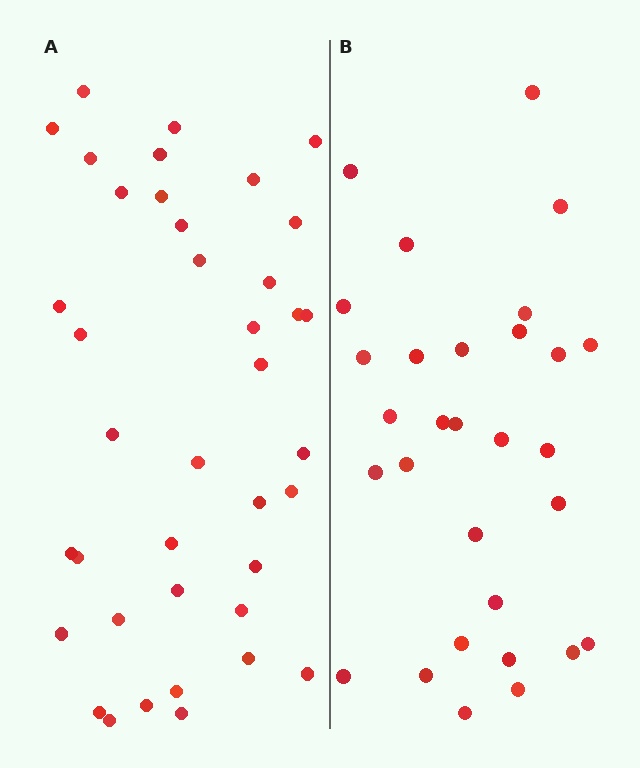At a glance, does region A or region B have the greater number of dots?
Region A (the left region) has more dots.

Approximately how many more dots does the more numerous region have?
Region A has roughly 8 or so more dots than region B.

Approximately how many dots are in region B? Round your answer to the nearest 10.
About 30 dots.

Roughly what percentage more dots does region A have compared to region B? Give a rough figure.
About 30% more.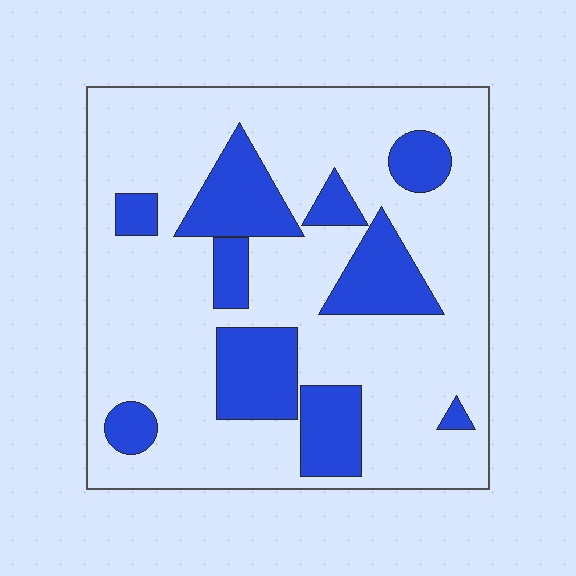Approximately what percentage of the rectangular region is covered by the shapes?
Approximately 25%.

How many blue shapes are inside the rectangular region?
10.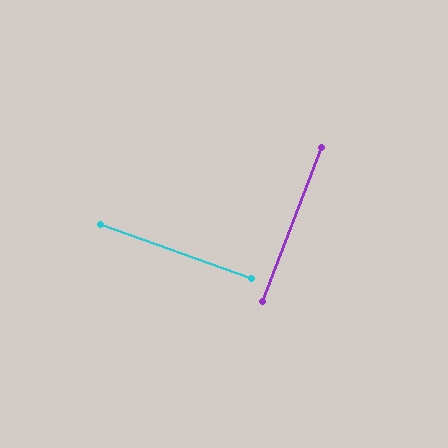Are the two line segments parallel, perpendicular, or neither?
Perpendicular — they meet at approximately 89°.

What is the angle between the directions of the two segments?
Approximately 89 degrees.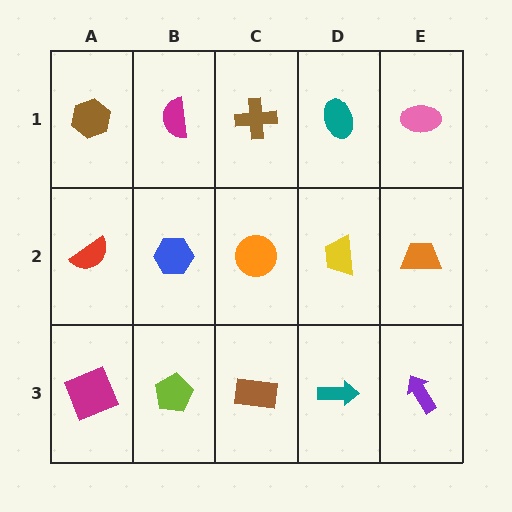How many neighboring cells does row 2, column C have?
4.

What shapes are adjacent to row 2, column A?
A brown hexagon (row 1, column A), a magenta square (row 3, column A), a blue hexagon (row 2, column B).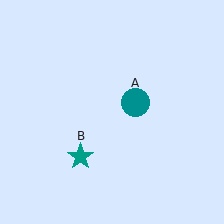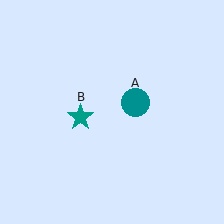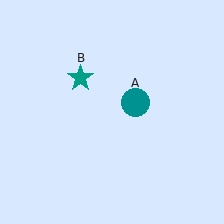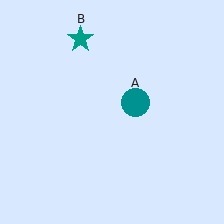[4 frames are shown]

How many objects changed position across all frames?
1 object changed position: teal star (object B).